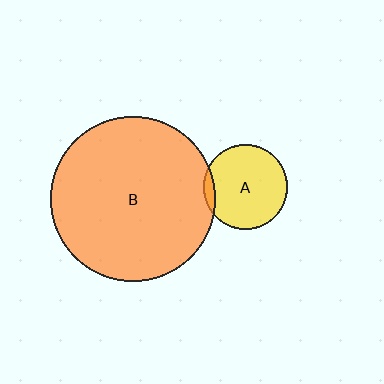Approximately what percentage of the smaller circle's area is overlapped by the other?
Approximately 5%.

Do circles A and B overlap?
Yes.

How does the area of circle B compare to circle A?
Approximately 3.8 times.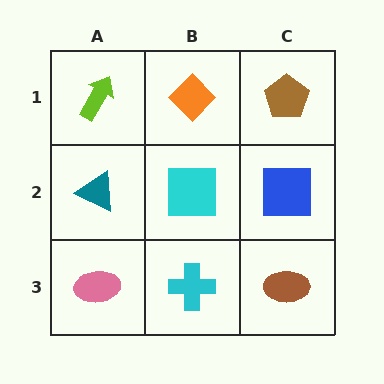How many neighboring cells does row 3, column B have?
3.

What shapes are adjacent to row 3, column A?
A teal triangle (row 2, column A), a cyan cross (row 3, column B).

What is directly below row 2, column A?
A pink ellipse.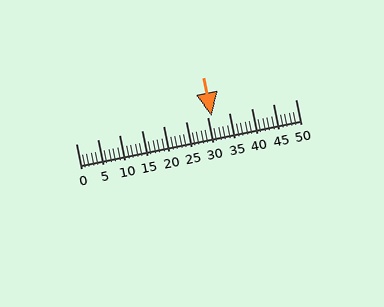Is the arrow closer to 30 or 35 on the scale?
The arrow is closer to 30.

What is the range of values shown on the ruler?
The ruler shows values from 0 to 50.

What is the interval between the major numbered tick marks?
The major tick marks are spaced 5 units apart.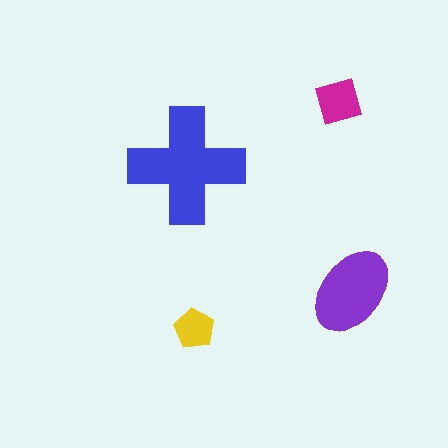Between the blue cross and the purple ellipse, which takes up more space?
The blue cross.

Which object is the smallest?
The yellow pentagon.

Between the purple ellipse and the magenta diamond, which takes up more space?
The purple ellipse.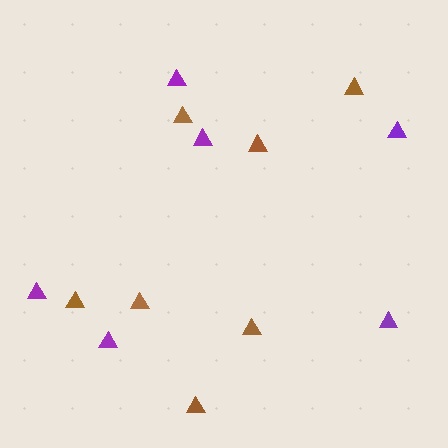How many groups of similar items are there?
There are 2 groups: one group of brown triangles (7) and one group of purple triangles (6).